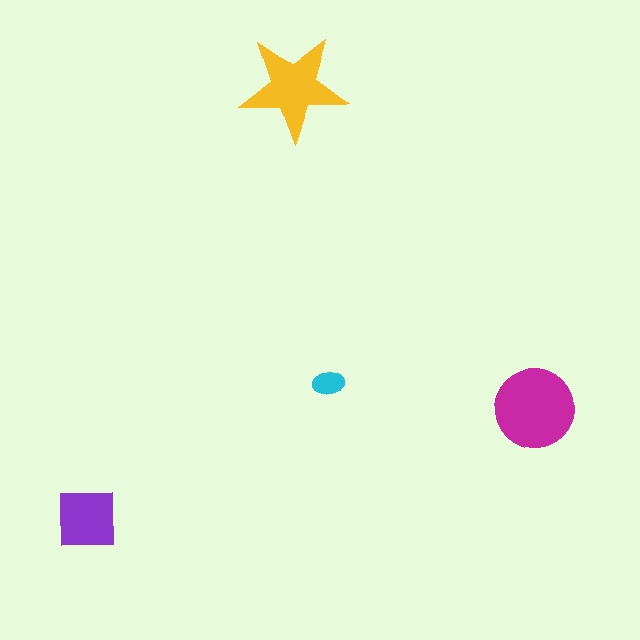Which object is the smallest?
The cyan ellipse.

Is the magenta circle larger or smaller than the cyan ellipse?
Larger.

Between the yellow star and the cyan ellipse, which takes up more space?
The yellow star.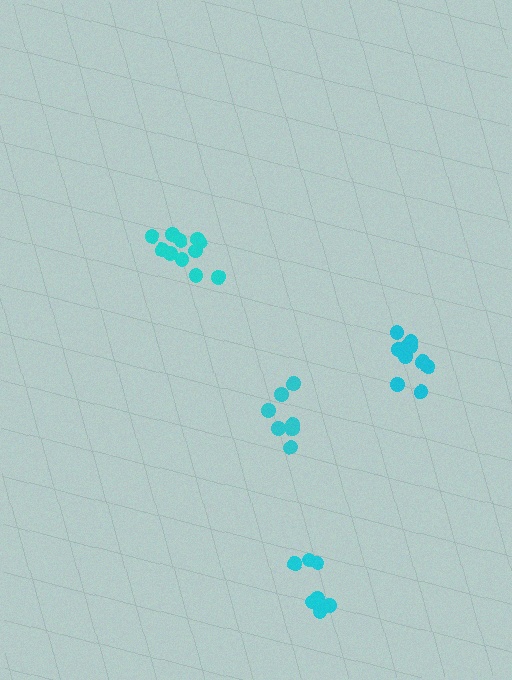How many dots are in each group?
Group 1: 10 dots, Group 2: 7 dots, Group 3: 11 dots, Group 4: 7 dots (35 total).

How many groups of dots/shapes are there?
There are 4 groups.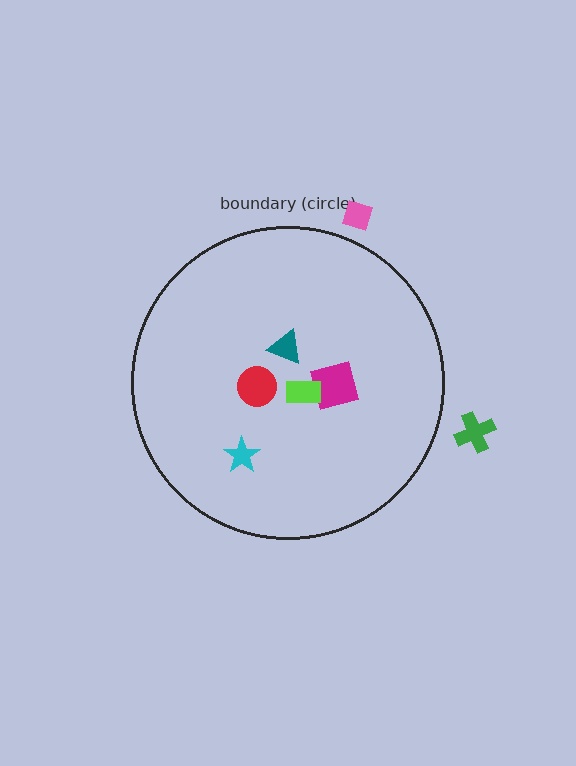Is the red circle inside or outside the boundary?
Inside.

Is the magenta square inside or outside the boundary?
Inside.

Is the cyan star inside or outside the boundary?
Inside.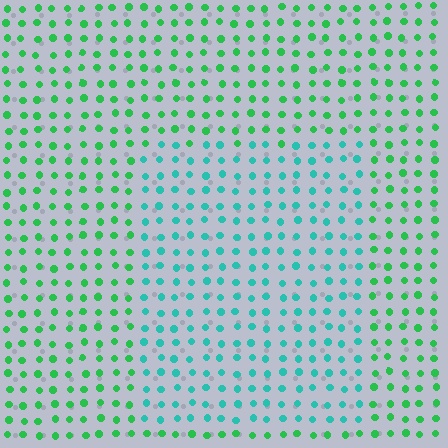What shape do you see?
I see a rectangle.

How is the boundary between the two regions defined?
The boundary is defined purely by a slight shift in hue (about 39 degrees). Spacing, size, and orientation are identical on both sides.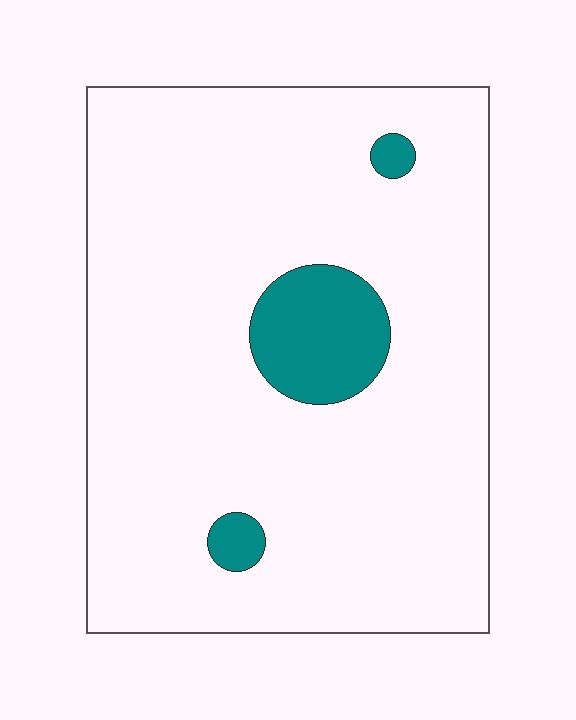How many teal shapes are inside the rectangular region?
3.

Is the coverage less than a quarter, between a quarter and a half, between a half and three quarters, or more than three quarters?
Less than a quarter.